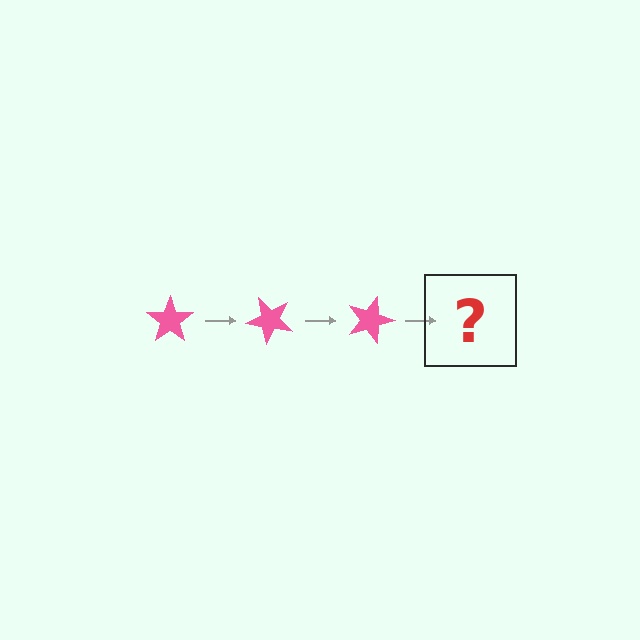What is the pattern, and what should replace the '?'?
The pattern is that the star rotates 45 degrees each step. The '?' should be a pink star rotated 135 degrees.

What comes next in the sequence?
The next element should be a pink star rotated 135 degrees.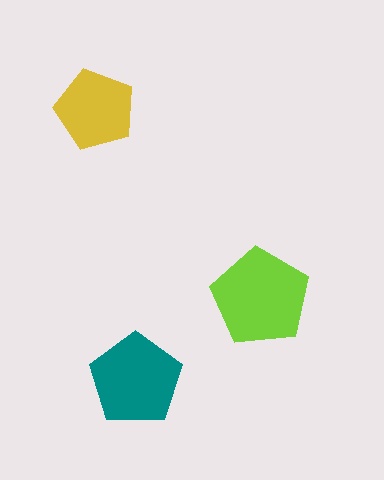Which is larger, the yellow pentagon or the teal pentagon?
The teal one.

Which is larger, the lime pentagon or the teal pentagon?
The lime one.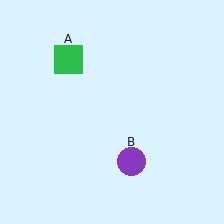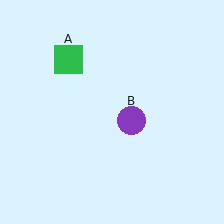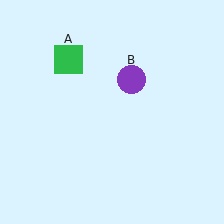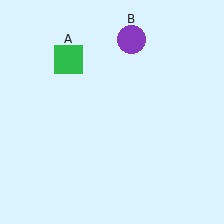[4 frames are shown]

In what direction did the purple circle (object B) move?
The purple circle (object B) moved up.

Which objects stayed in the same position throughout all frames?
Green square (object A) remained stationary.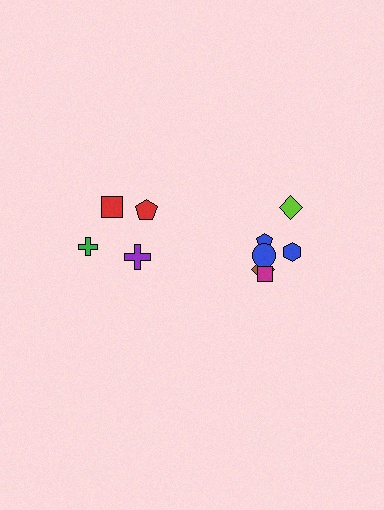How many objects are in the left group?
There are 4 objects.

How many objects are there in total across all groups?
There are 10 objects.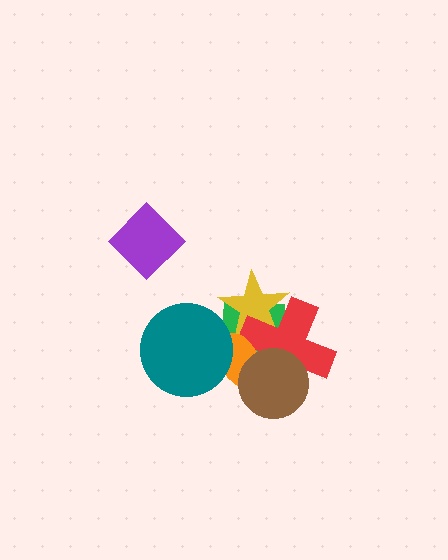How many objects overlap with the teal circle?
2 objects overlap with the teal circle.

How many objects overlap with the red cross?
4 objects overlap with the red cross.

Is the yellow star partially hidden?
Yes, it is partially covered by another shape.